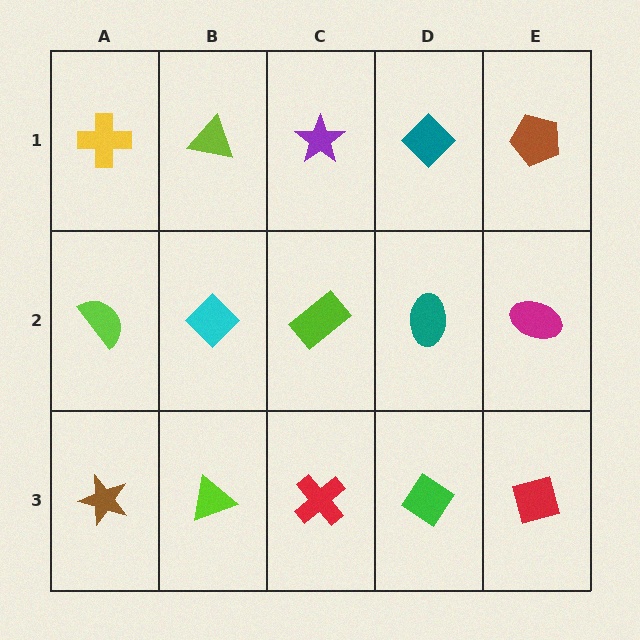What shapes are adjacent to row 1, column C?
A lime rectangle (row 2, column C), a lime triangle (row 1, column B), a teal diamond (row 1, column D).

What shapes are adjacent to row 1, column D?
A teal ellipse (row 2, column D), a purple star (row 1, column C), a brown pentagon (row 1, column E).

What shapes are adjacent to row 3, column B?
A cyan diamond (row 2, column B), a brown star (row 3, column A), a red cross (row 3, column C).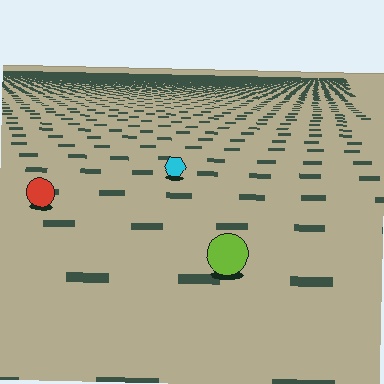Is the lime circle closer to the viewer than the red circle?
Yes. The lime circle is closer — you can tell from the texture gradient: the ground texture is coarser near it.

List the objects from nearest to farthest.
From nearest to farthest: the lime circle, the red circle, the cyan hexagon.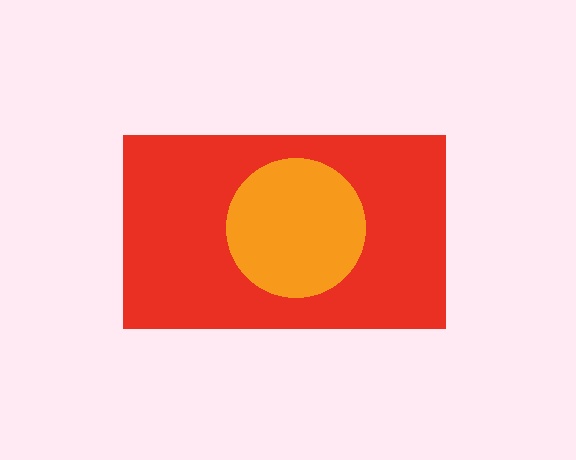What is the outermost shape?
The red rectangle.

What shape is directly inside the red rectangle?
The orange circle.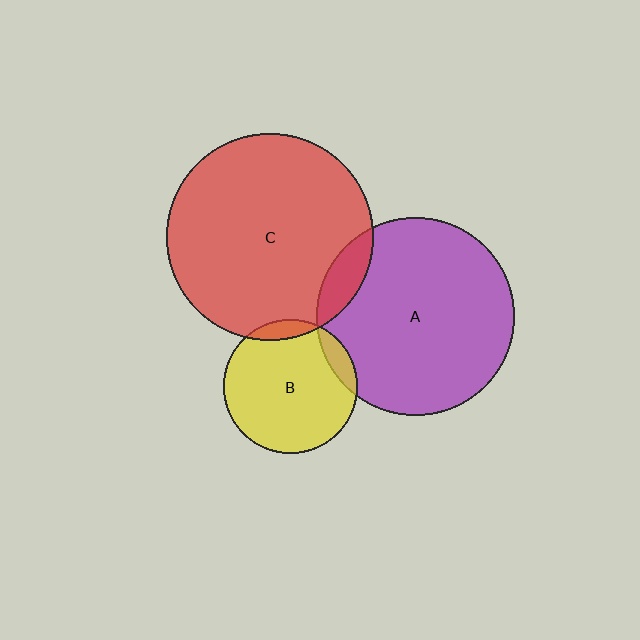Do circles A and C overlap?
Yes.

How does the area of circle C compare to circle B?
Approximately 2.4 times.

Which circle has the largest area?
Circle C (red).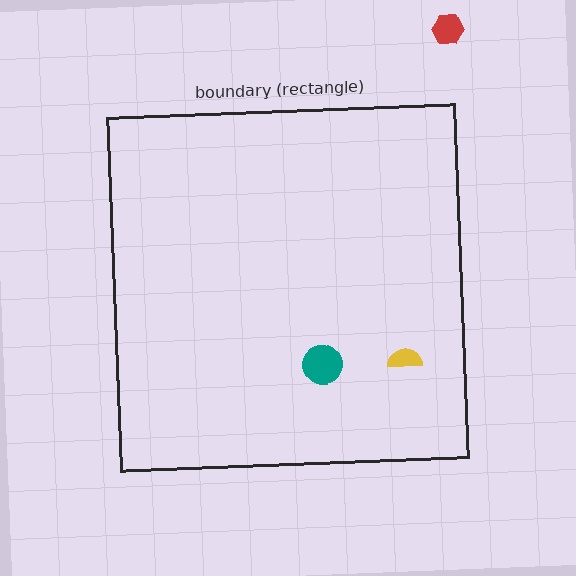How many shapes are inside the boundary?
2 inside, 1 outside.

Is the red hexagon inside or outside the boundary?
Outside.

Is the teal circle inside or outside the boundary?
Inside.